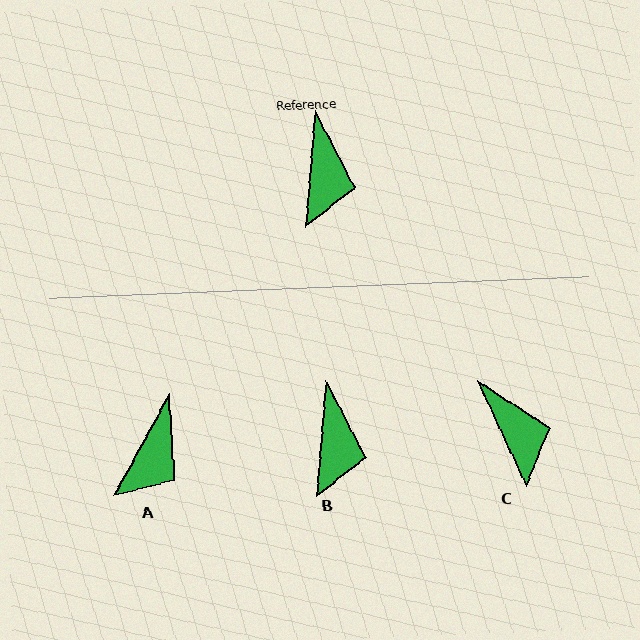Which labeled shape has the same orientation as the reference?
B.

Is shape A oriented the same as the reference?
No, it is off by about 24 degrees.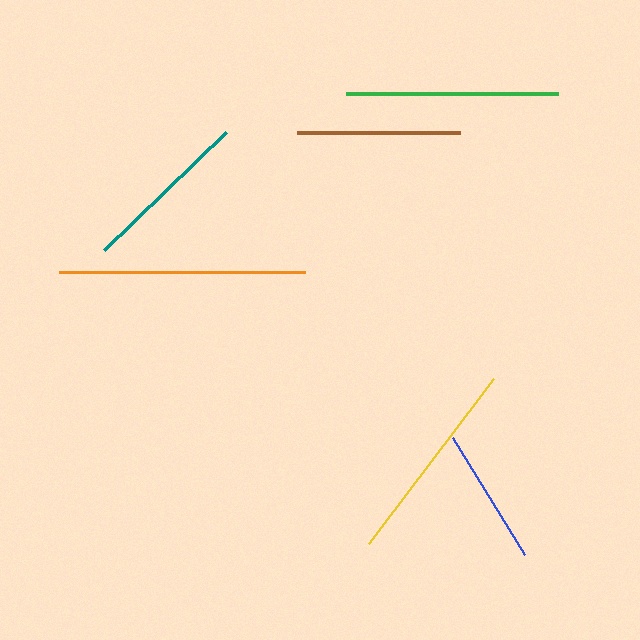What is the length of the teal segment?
The teal segment is approximately 170 pixels long.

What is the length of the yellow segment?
The yellow segment is approximately 207 pixels long.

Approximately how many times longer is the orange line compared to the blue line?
The orange line is approximately 1.8 times the length of the blue line.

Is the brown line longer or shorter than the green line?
The green line is longer than the brown line.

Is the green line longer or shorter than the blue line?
The green line is longer than the blue line.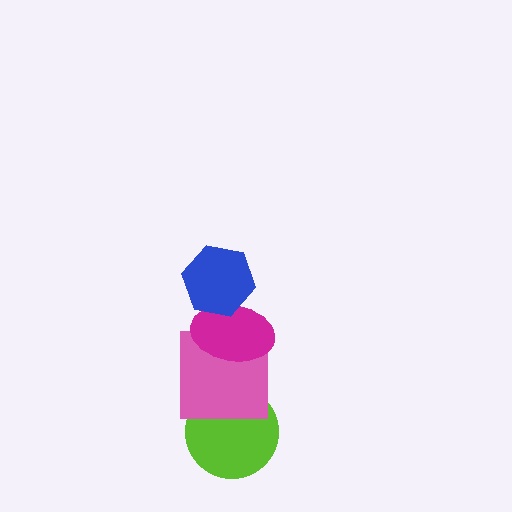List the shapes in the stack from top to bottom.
From top to bottom: the blue hexagon, the magenta ellipse, the pink square, the lime circle.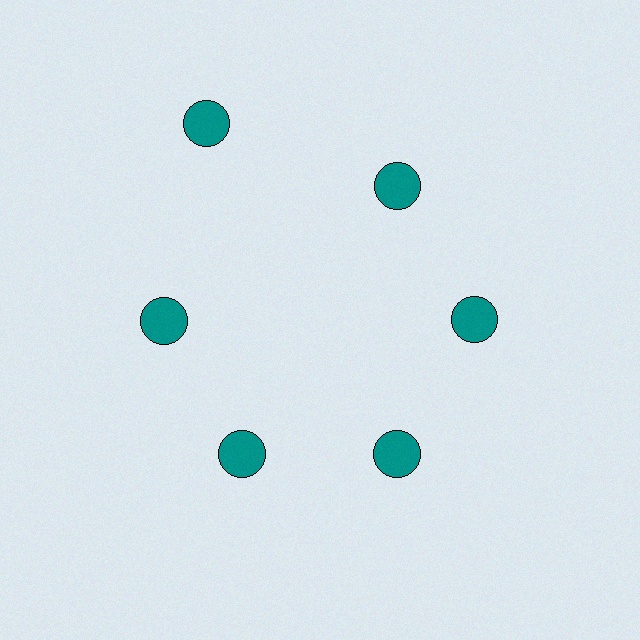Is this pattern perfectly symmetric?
No. The 6 teal circles are arranged in a ring, but one element near the 11 o'clock position is pushed outward from the center, breaking the 6-fold rotational symmetry.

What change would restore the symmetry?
The symmetry would be restored by moving it inward, back onto the ring so that all 6 circles sit at equal angles and equal distance from the center.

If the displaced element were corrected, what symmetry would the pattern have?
It would have 6-fold rotational symmetry — the pattern would map onto itself every 60 degrees.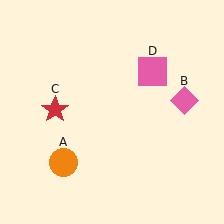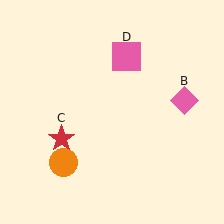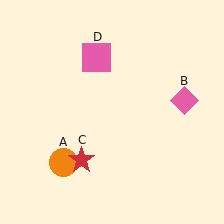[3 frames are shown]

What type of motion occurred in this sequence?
The red star (object C), pink square (object D) rotated counterclockwise around the center of the scene.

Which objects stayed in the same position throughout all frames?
Orange circle (object A) and pink diamond (object B) remained stationary.